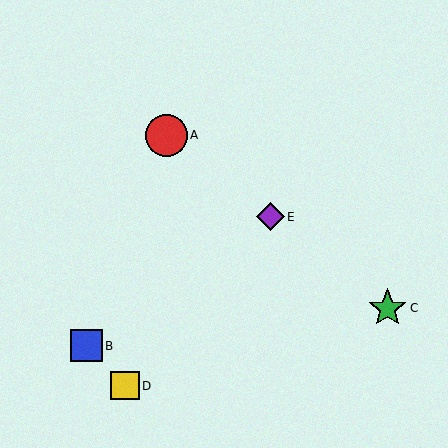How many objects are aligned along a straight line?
3 objects (A, C, E) are aligned along a straight line.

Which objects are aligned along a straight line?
Objects A, C, E are aligned along a straight line.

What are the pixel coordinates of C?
Object C is at (388, 308).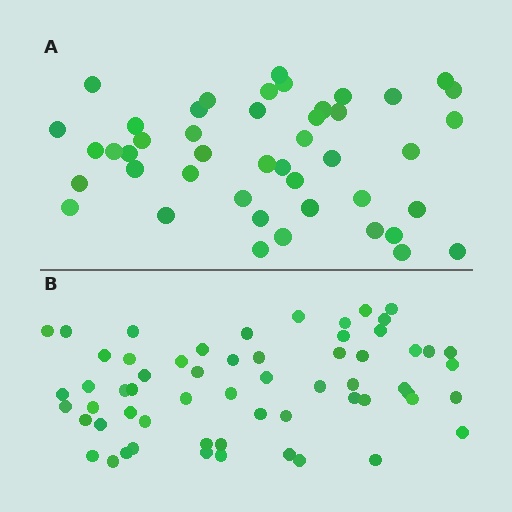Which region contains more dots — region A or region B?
Region B (the bottom region) has more dots.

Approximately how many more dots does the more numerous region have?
Region B has approximately 15 more dots than region A.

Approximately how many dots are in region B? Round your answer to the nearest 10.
About 60 dots.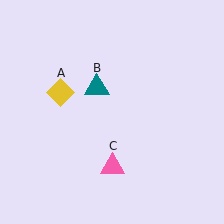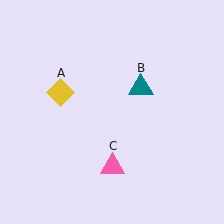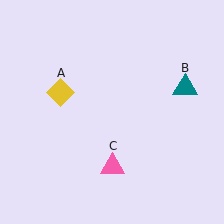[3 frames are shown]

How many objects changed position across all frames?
1 object changed position: teal triangle (object B).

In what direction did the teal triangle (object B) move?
The teal triangle (object B) moved right.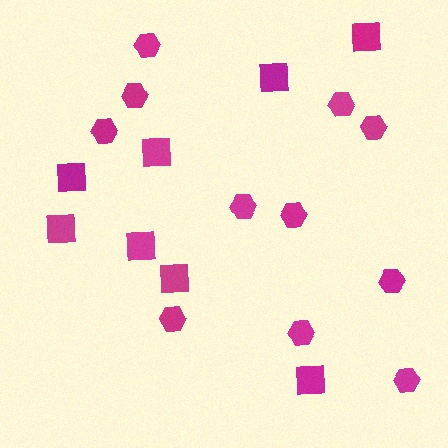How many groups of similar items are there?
There are 2 groups: one group of hexagons (11) and one group of squares (8).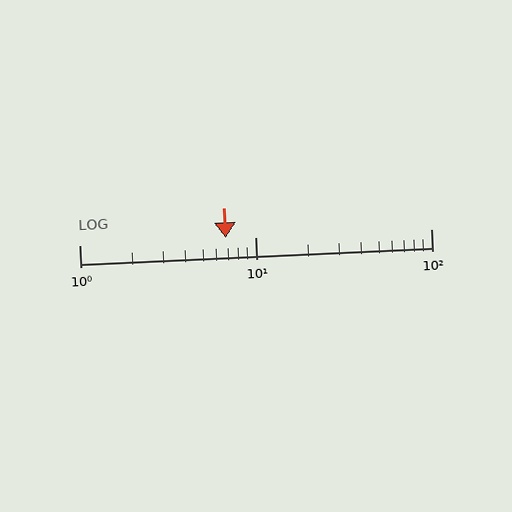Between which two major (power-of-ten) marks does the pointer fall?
The pointer is between 1 and 10.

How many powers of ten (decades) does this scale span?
The scale spans 2 decades, from 1 to 100.